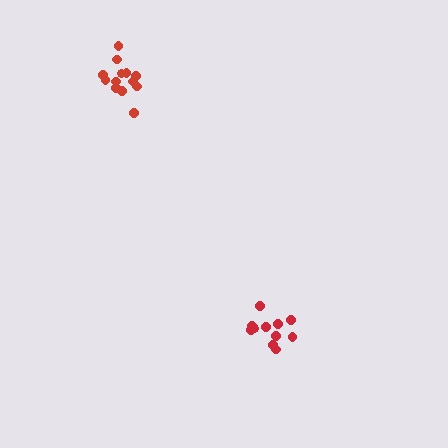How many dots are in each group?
Group 1: 13 dots, Group 2: 11 dots (24 total).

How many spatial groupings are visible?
There are 2 spatial groupings.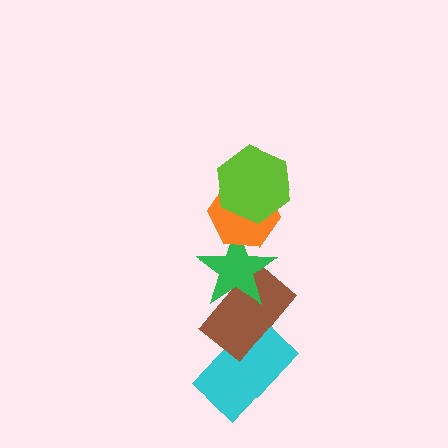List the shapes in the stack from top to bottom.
From top to bottom: the lime hexagon, the orange hexagon, the green star, the brown rectangle, the cyan rectangle.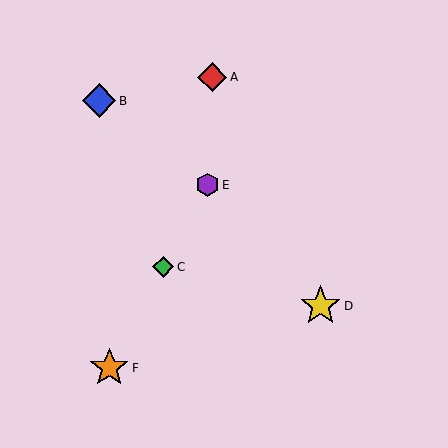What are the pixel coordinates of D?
Object D is at (320, 306).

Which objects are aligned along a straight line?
Objects C, E, F are aligned along a straight line.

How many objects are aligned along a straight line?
3 objects (C, E, F) are aligned along a straight line.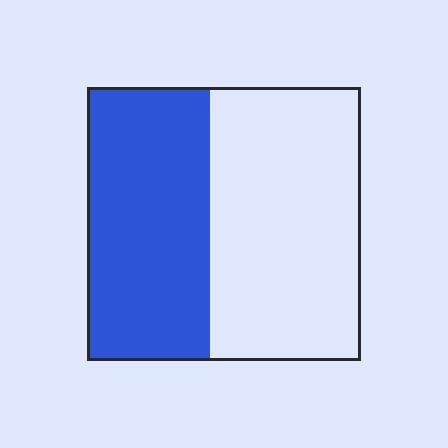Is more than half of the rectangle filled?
No.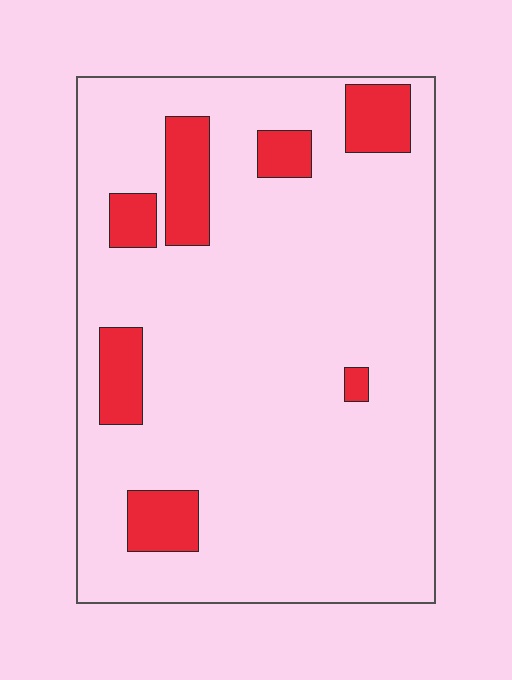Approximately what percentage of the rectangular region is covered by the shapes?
Approximately 15%.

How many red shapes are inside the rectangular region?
7.